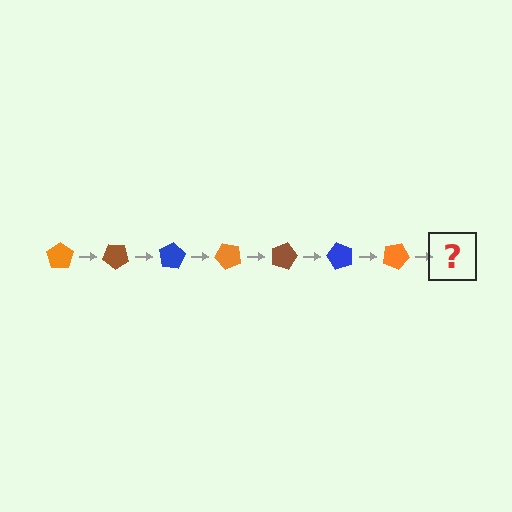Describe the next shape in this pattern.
It should be a brown pentagon, rotated 280 degrees from the start.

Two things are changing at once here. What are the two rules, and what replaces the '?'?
The two rules are that it rotates 40 degrees each step and the color cycles through orange, brown, and blue. The '?' should be a brown pentagon, rotated 280 degrees from the start.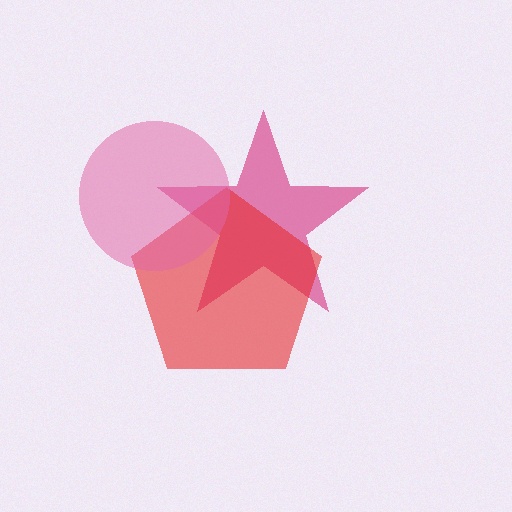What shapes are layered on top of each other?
The layered shapes are: a magenta star, a red pentagon, a pink circle.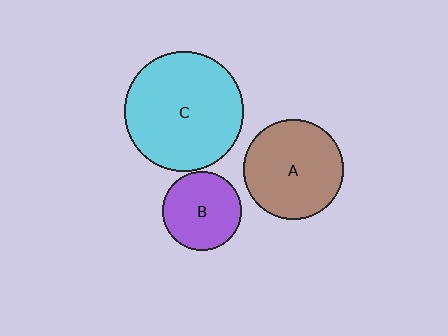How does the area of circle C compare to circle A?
Approximately 1.4 times.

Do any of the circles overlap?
No, none of the circles overlap.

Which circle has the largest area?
Circle C (cyan).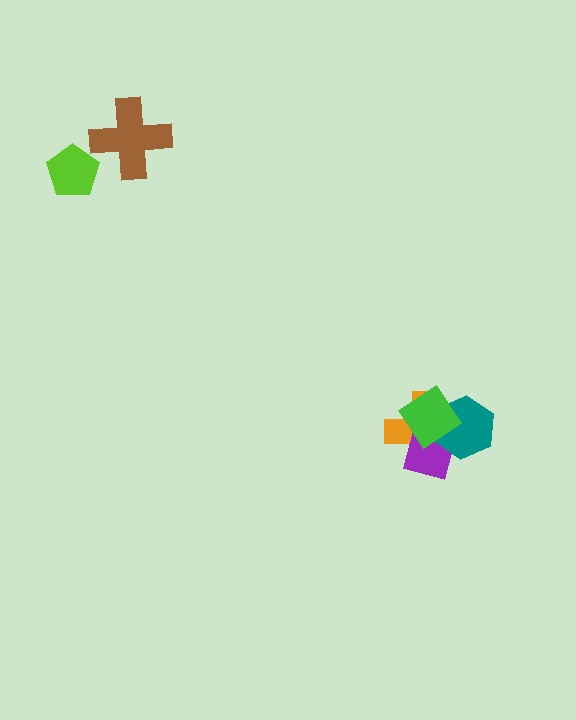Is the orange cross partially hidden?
Yes, it is partially covered by another shape.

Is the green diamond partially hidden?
No, no other shape covers it.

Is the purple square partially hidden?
Yes, it is partially covered by another shape.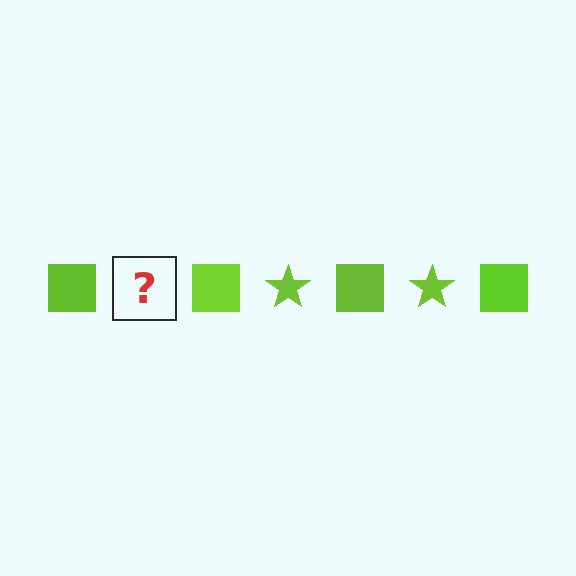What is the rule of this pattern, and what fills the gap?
The rule is that the pattern cycles through square, star shapes in lime. The gap should be filled with a lime star.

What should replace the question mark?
The question mark should be replaced with a lime star.